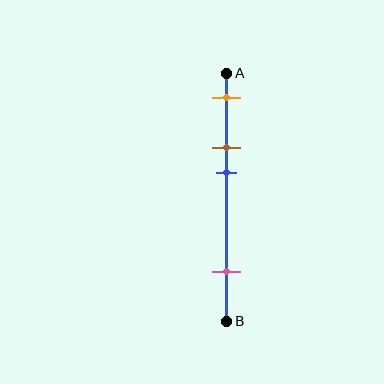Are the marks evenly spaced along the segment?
No, the marks are not evenly spaced.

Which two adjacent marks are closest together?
The brown and blue marks are the closest adjacent pair.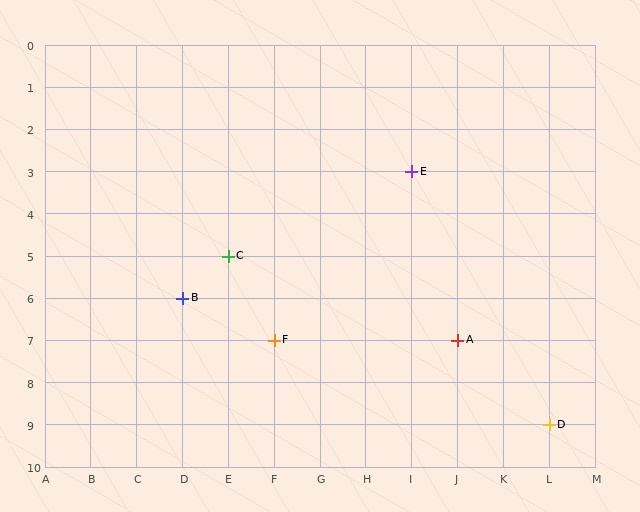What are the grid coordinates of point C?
Point C is at grid coordinates (E, 5).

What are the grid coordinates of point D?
Point D is at grid coordinates (L, 9).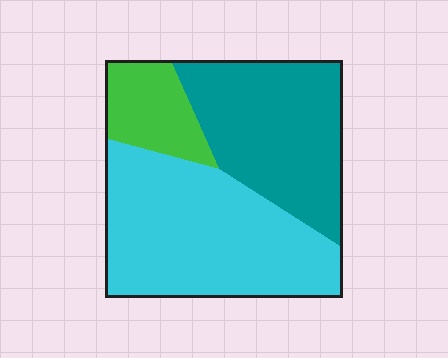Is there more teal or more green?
Teal.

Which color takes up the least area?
Green, at roughly 15%.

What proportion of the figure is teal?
Teal takes up about three eighths (3/8) of the figure.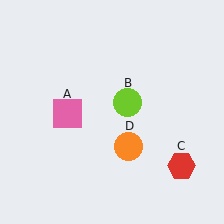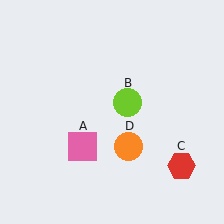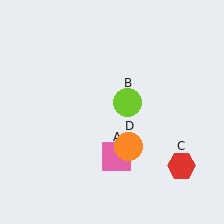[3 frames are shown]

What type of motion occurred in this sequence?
The pink square (object A) rotated counterclockwise around the center of the scene.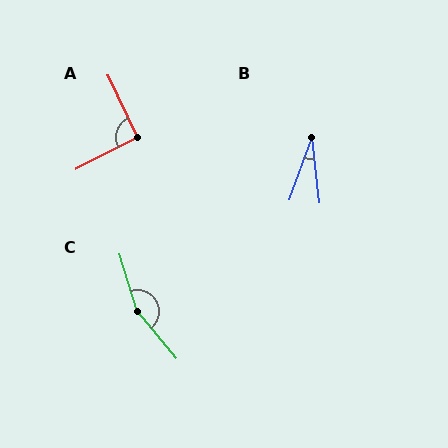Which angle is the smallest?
B, at approximately 26 degrees.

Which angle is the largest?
C, at approximately 157 degrees.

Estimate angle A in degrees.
Approximately 92 degrees.